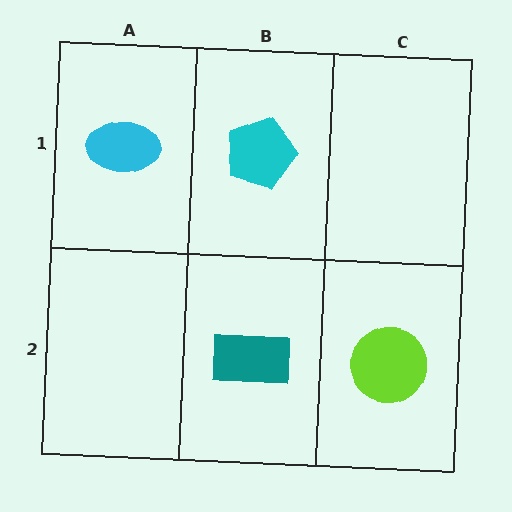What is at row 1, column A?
A cyan ellipse.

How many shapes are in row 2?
2 shapes.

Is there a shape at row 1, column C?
No, that cell is empty.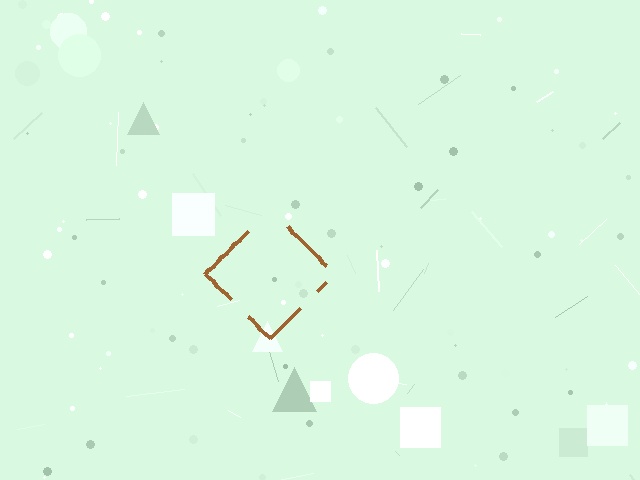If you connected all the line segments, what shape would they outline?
They would outline a diamond.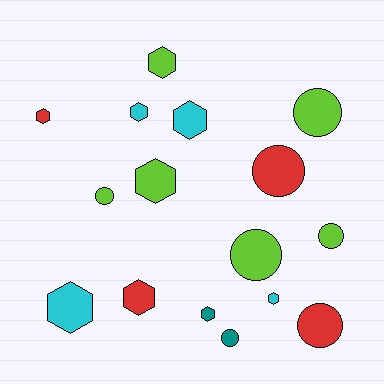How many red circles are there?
There are 2 red circles.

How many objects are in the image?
There are 16 objects.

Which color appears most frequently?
Lime, with 6 objects.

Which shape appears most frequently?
Hexagon, with 9 objects.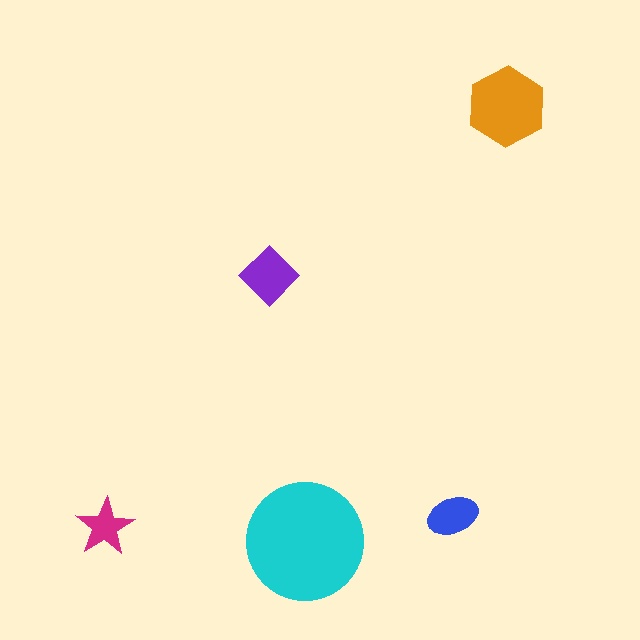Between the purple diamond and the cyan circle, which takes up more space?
The cyan circle.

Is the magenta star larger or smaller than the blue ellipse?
Smaller.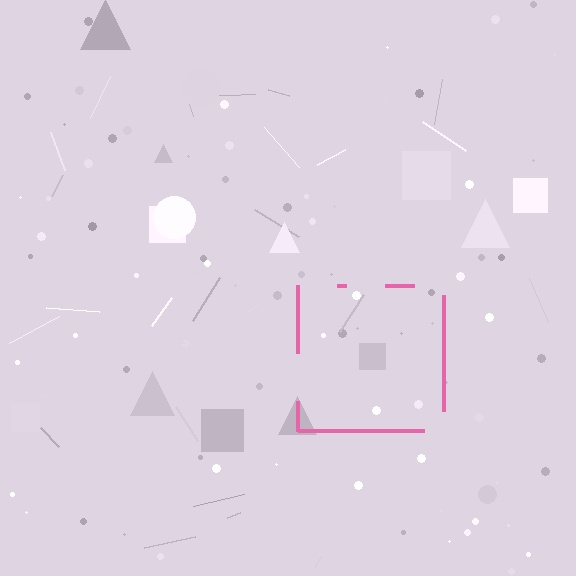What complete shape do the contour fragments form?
The contour fragments form a square.